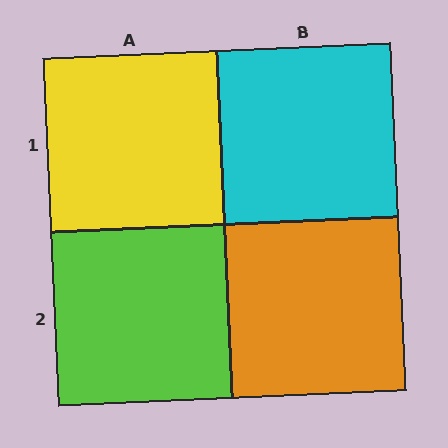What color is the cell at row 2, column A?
Lime.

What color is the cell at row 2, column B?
Orange.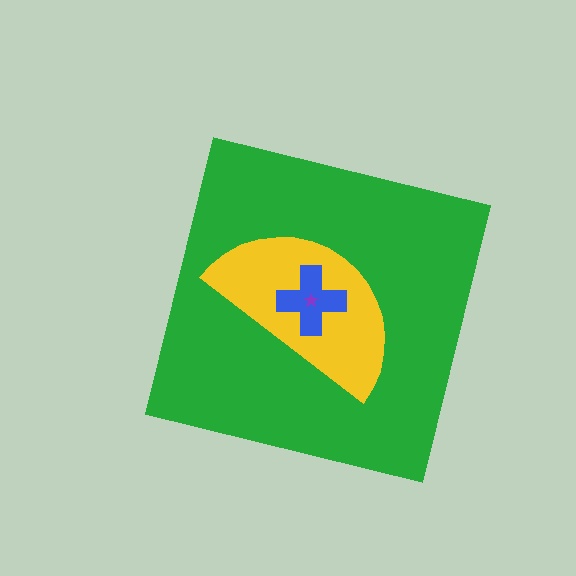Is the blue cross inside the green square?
Yes.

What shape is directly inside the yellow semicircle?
The blue cross.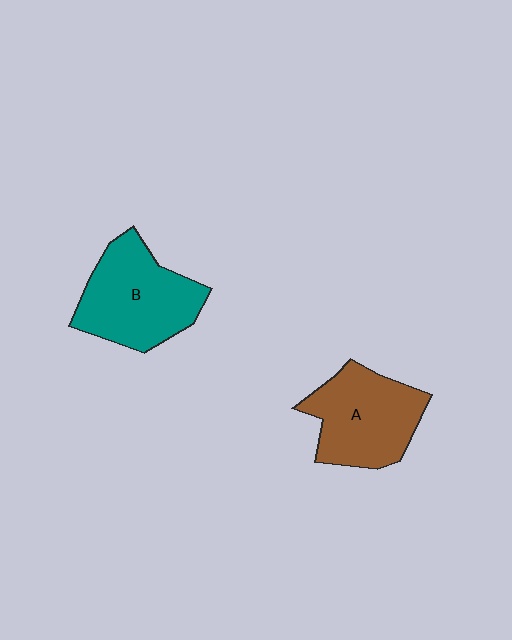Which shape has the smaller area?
Shape A (brown).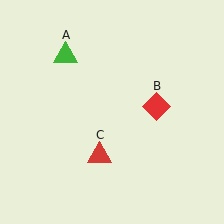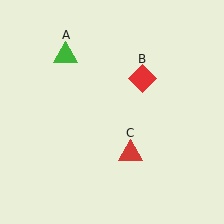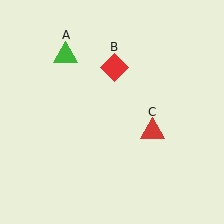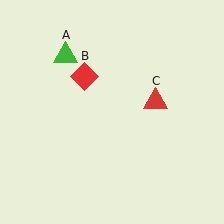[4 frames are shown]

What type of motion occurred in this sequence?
The red diamond (object B), red triangle (object C) rotated counterclockwise around the center of the scene.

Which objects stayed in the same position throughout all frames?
Green triangle (object A) remained stationary.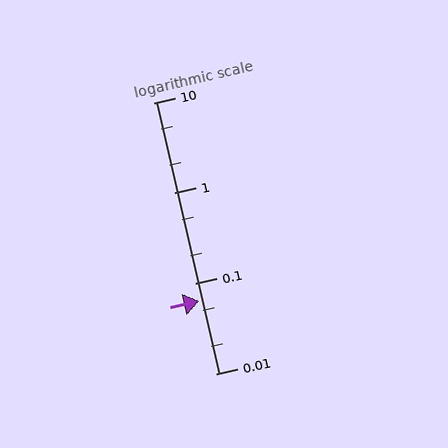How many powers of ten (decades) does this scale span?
The scale spans 3 decades, from 0.01 to 10.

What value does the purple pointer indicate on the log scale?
The pointer indicates approximately 0.064.